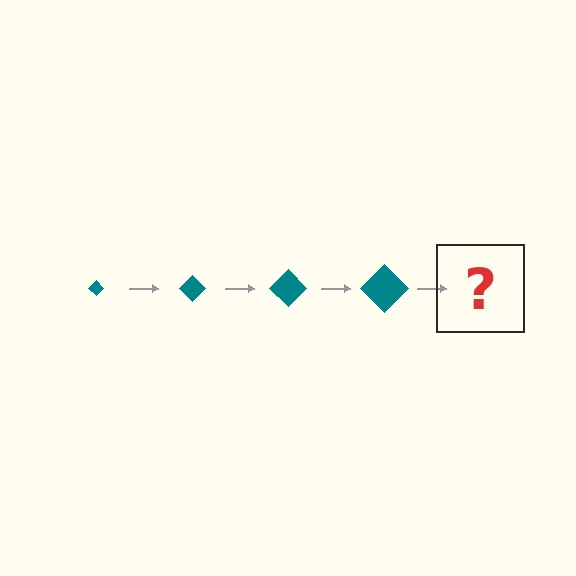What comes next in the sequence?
The next element should be a teal diamond, larger than the previous one.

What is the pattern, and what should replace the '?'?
The pattern is that the diamond gets progressively larger each step. The '?' should be a teal diamond, larger than the previous one.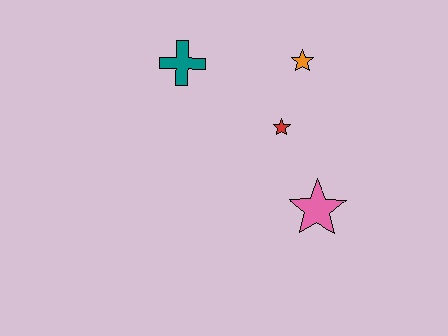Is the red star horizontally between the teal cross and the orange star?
Yes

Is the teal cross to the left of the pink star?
Yes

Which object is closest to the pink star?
The red star is closest to the pink star.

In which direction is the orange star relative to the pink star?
The orange star is above the pink star.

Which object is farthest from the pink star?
The teal cross is farthest from the pink star.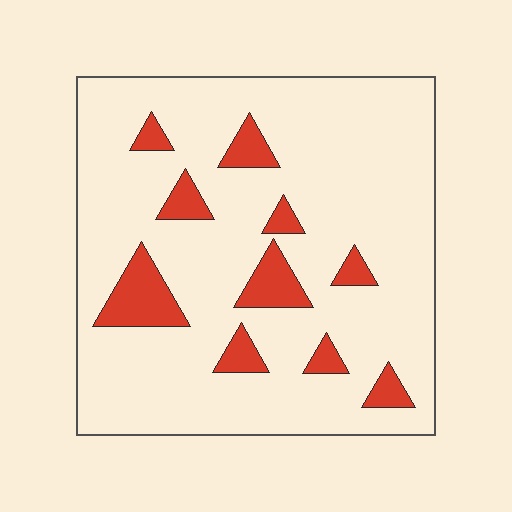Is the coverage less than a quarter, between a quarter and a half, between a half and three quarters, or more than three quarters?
Less than a quarter.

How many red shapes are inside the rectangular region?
10.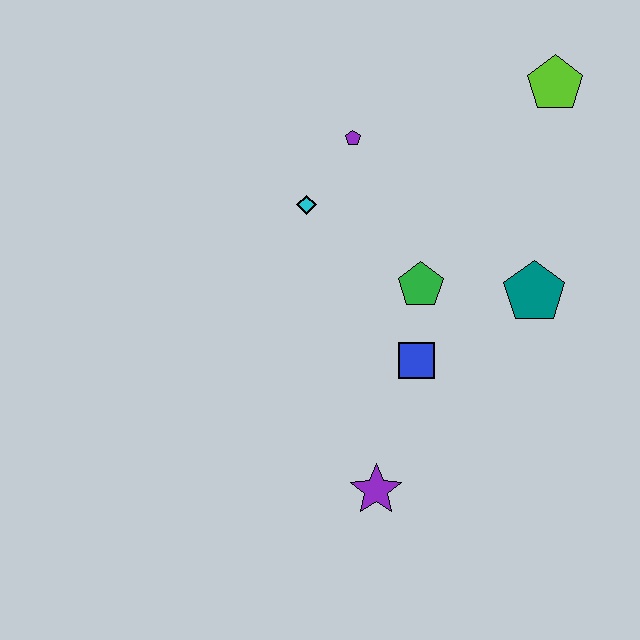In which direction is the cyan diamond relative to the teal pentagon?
The cyan diamond is to the left of the teal pentagon.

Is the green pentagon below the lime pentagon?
Yes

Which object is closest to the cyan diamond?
The purple pentagon is closest to the cyan diamond.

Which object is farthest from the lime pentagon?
The purple star is farthest from the lime pentagon.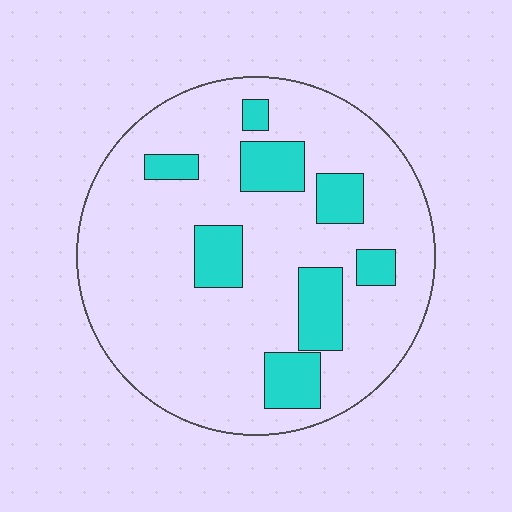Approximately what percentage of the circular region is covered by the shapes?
Approximately 20%.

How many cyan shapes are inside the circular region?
8.